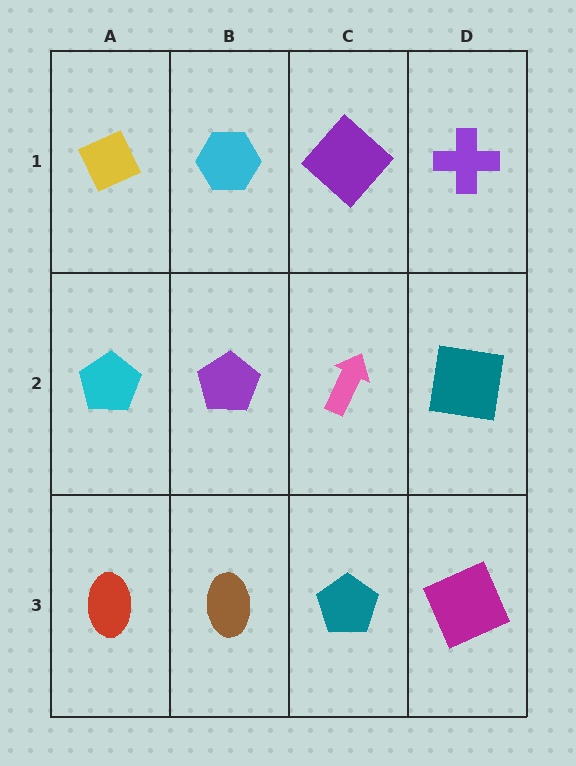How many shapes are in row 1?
4 shapes.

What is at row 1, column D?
A purple cross.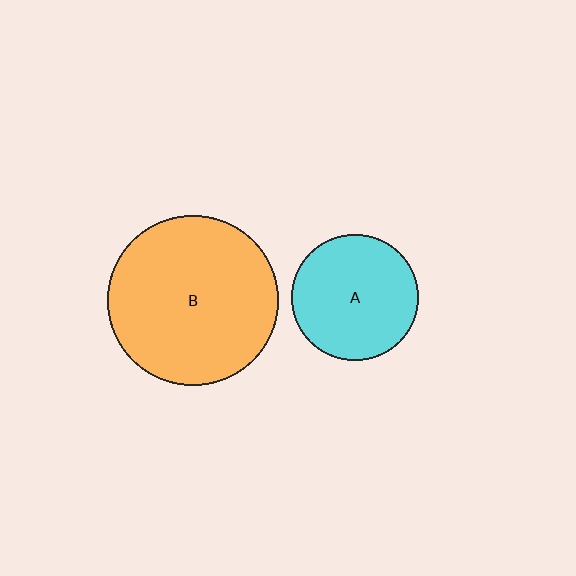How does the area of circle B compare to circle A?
Approximately 1.8 times.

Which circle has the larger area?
Circle B (orange).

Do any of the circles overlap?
No, none of the circles overlap.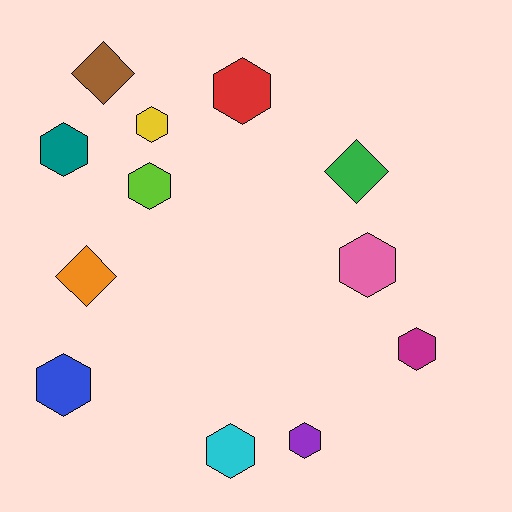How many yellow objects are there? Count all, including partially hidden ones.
There is 1 yellow object.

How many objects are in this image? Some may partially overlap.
There are 12 objects.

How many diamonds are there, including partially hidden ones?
There are 3 diamonds.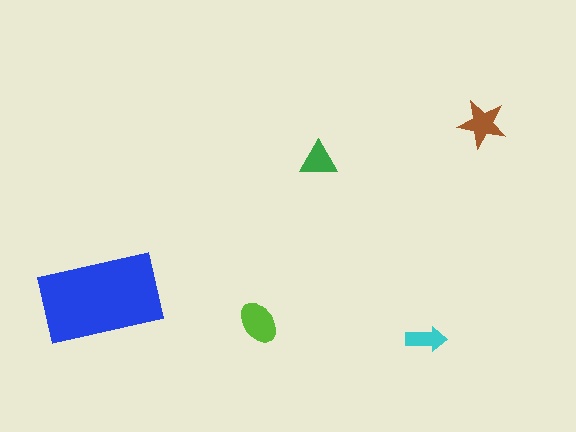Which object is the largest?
The blue rectangle.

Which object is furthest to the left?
The blue rectangle is leftmost.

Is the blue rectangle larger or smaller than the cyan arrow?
Larger.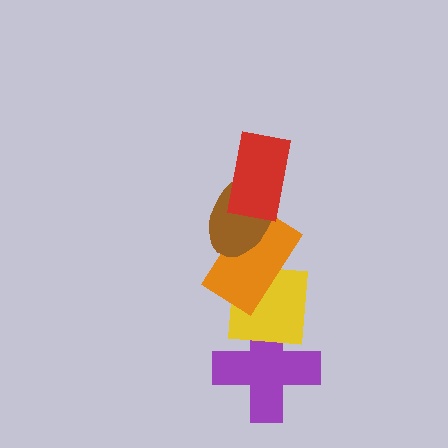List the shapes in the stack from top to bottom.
From top to bottom: the red rectangle, the brown ellipse, the orange rectangle, the yellow square, the purple cross.